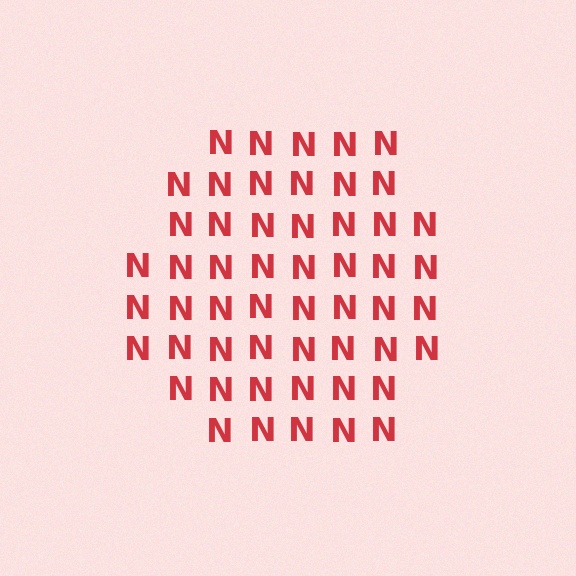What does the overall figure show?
The overall figure shows a hexagon.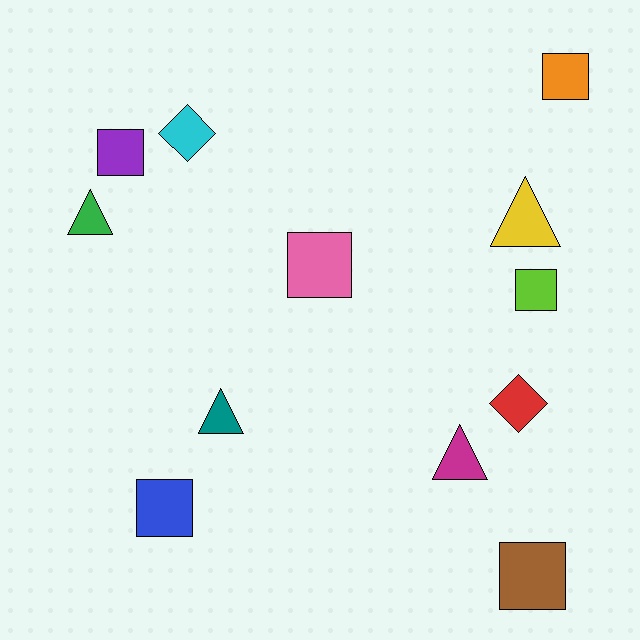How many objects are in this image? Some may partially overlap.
There are 12 objects.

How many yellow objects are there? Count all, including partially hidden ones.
There is 1 yellow object.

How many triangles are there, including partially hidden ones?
There are 4 triangles.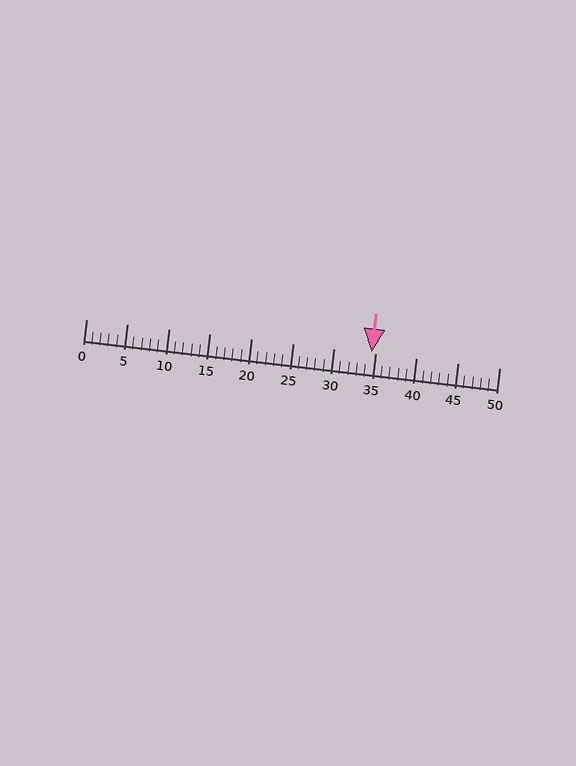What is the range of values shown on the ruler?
The ruler shows values from 0 to 50.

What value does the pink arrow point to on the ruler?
The pink arrow points to approximately 34.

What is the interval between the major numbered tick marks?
The major tick marks are spaced 5 units apart.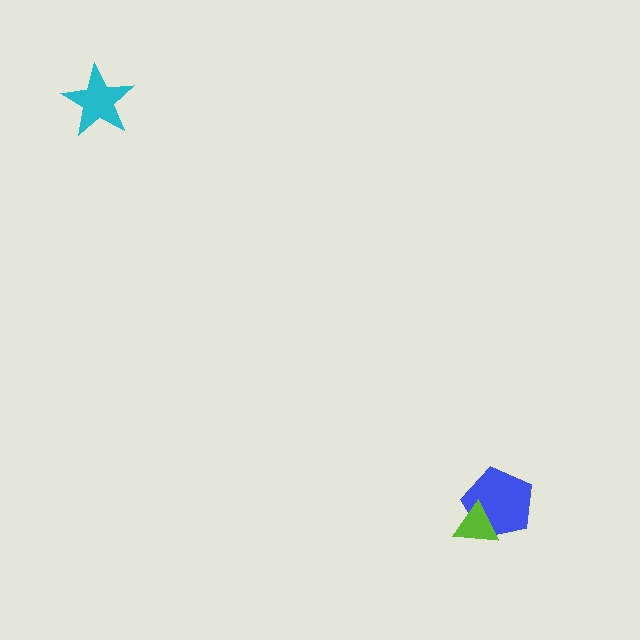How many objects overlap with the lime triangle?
1 object overlaps with the lime triangle.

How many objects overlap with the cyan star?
0 objects overlap with the cyan star.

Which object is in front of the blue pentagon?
The lime triangle is in front of the blue pentagon.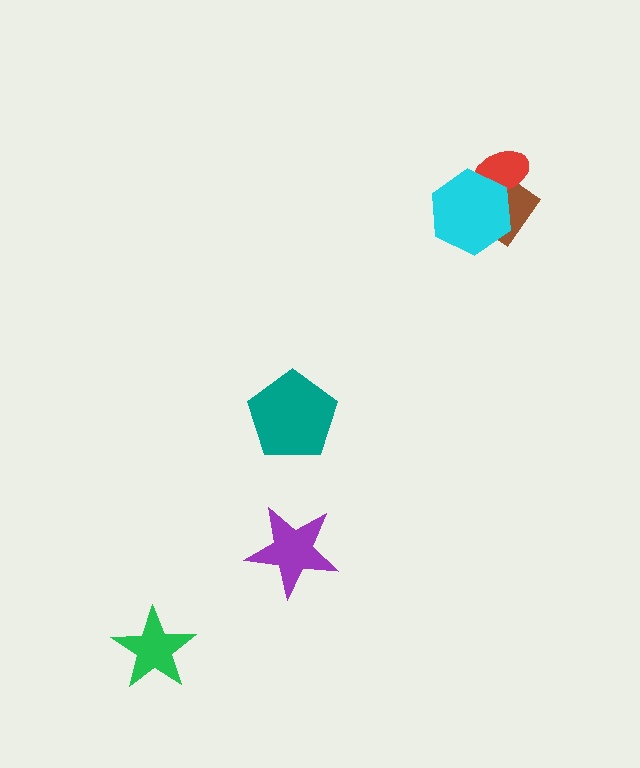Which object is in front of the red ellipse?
The cyan hexagon is in front of the red ellipse.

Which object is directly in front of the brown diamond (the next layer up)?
The red ellipse is directly in front of the brown diamond.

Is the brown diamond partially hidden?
Yes, it is partially covered by another shape.